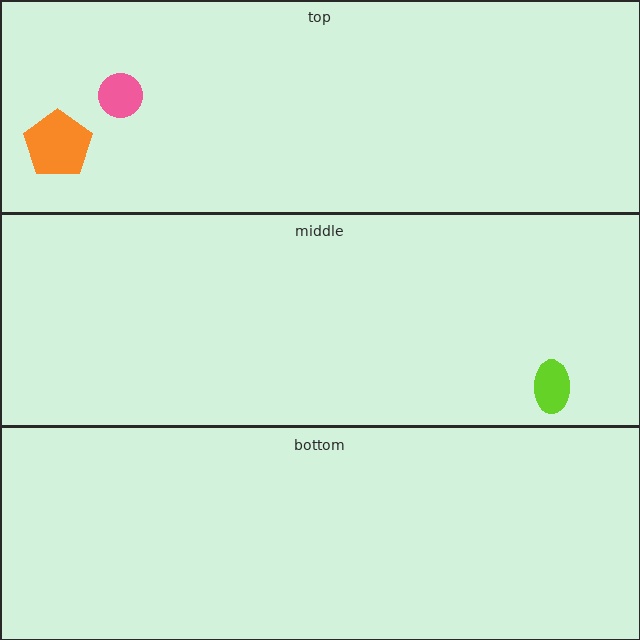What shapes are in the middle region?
The lime ellipse.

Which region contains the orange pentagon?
The top region.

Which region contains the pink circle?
The top region.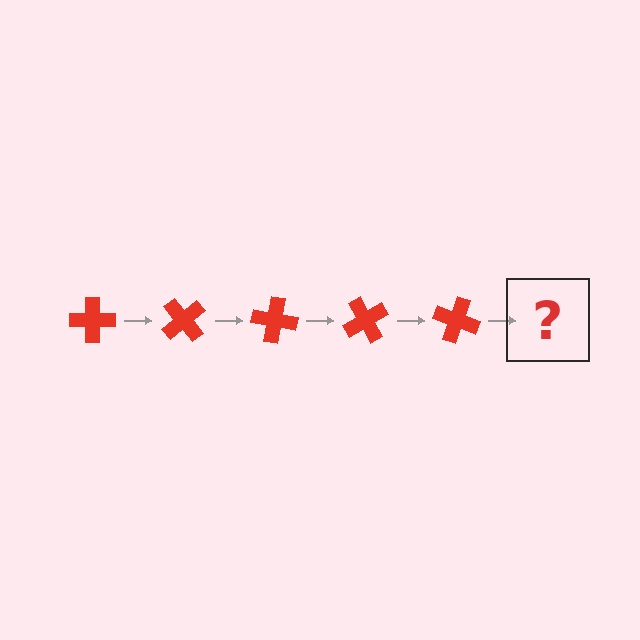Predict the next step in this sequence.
The next step is a red cross rotated 250 degrees.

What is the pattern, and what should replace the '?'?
The pattern is that the cross rotates 50 degrees each step. The '?' should be a red cross rotated 250 degrees.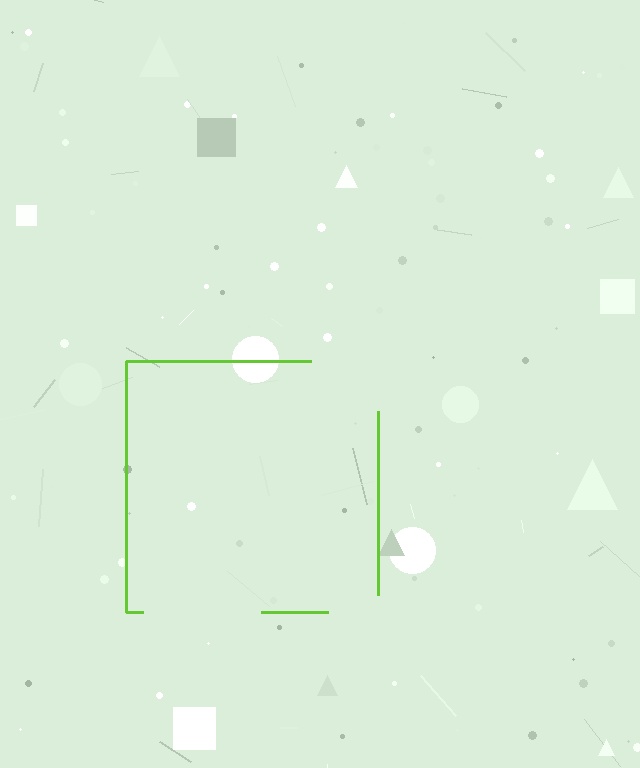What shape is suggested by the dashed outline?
The dashed outline suggests a square.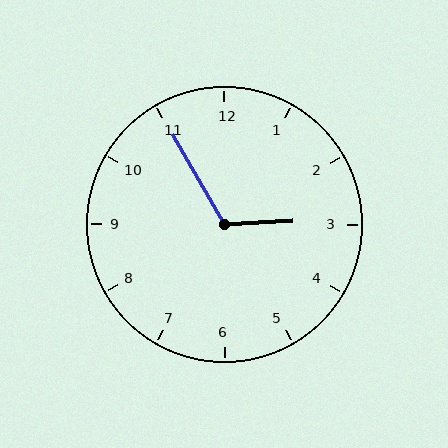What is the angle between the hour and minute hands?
Approximately 118 degrees.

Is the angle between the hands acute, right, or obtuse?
It is obtuse.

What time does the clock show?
2:55.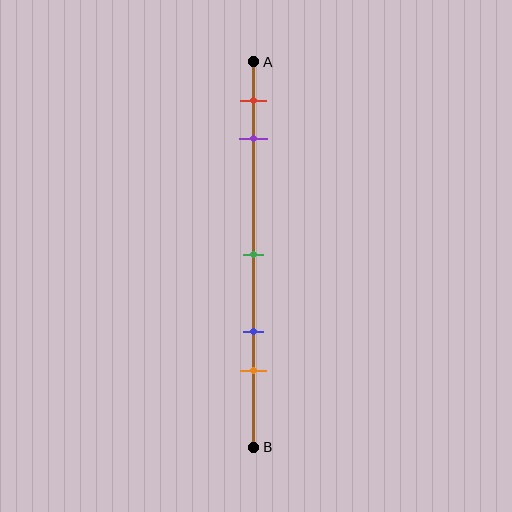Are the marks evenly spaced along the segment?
No, the marks are not evenly spaced.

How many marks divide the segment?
There are 5 marks dividing the segment.